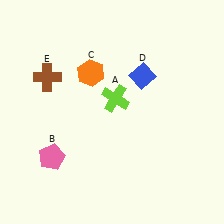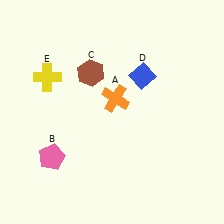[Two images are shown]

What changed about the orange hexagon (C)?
In Image 1, C is orange. In Image 2, it changed to brown.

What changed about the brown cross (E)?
In Image 1, E is brown. In Image 2, it changed to yellow.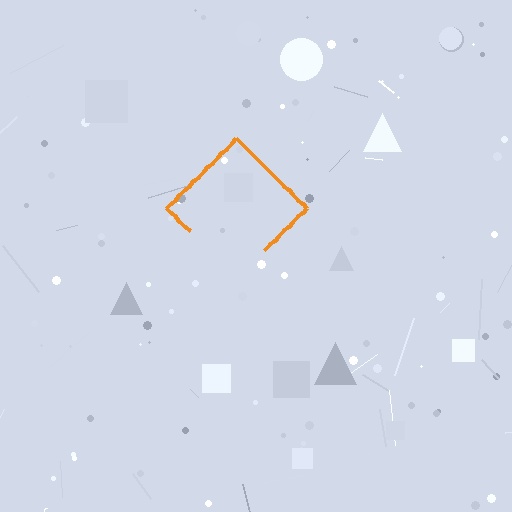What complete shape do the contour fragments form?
The contour fragments form a diamond.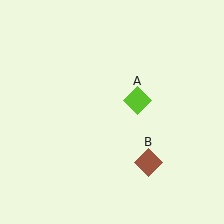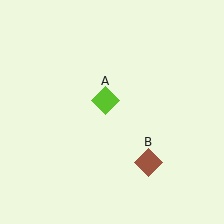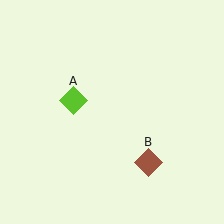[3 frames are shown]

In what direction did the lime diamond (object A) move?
The lime diamond (object A) moved left.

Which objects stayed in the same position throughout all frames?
Brown diamond (object B) remained stationary.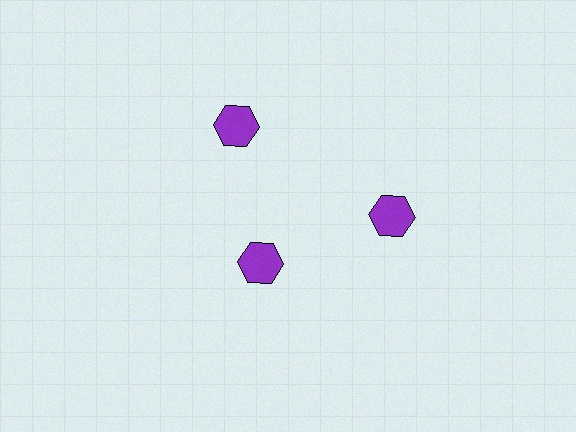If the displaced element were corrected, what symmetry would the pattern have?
It would have 3-fold rotational symmetry — the pattern would map onto itself every 120 degrees.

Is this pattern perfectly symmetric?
No. The 3 purple hexagons are arranged in a ring, but one element near the 7 o'clock position is pulled inward toward the center, breaking the 3-fold rotational symmetry.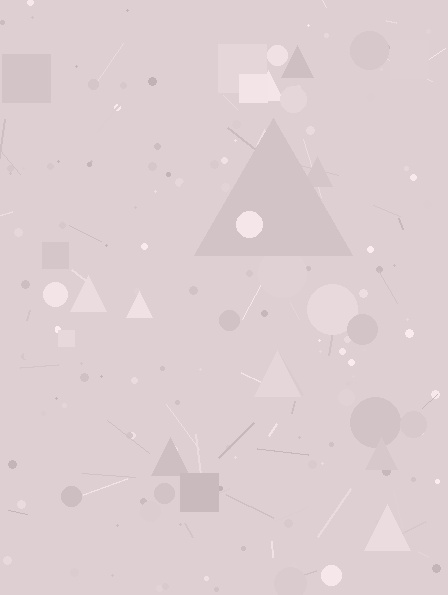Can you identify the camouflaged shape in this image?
The camouflaged shape is a triangle.